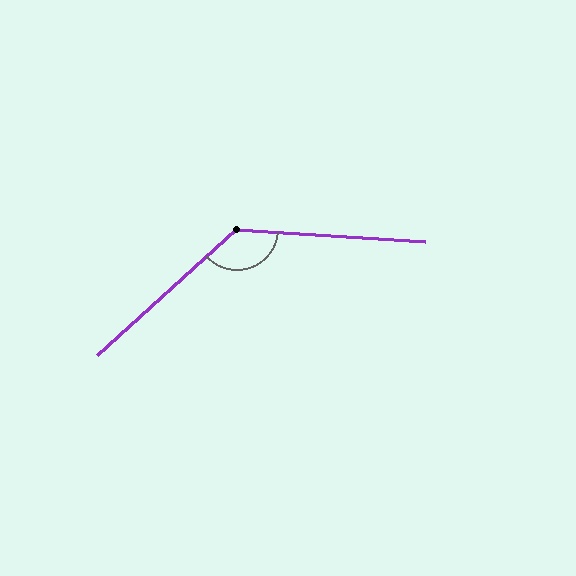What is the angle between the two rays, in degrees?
Approximately 134 degrees.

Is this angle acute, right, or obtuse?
It is obtuse.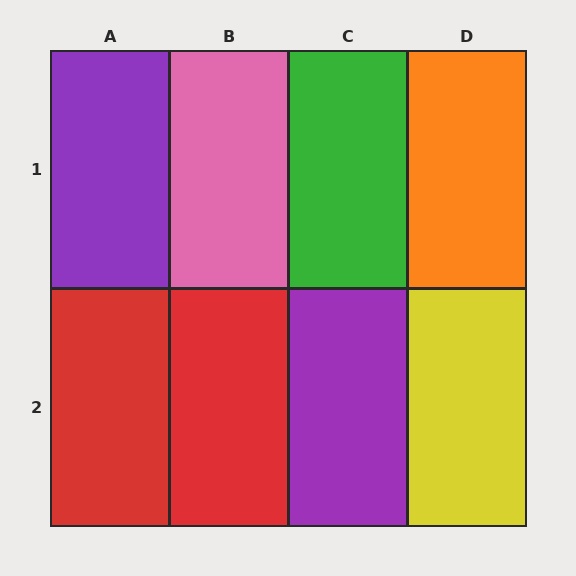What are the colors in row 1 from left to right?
Purple, pink, green, orange.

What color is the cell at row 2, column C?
Purple.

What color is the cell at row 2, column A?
Red.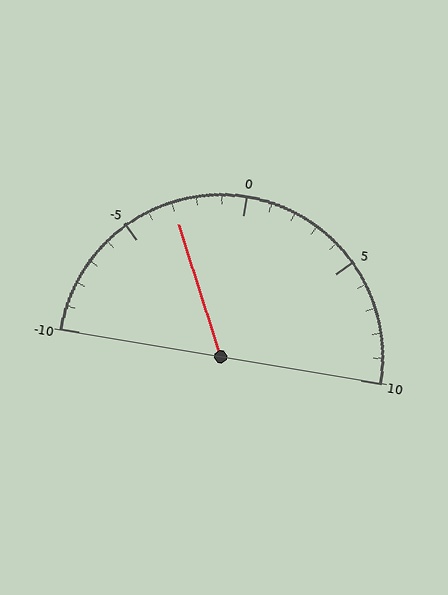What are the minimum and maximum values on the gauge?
The gauge ranges from -10 to 10.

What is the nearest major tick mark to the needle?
The nearest major tick mark is -5.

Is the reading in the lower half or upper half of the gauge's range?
The reading is in the lower half of the range (-10 to 10).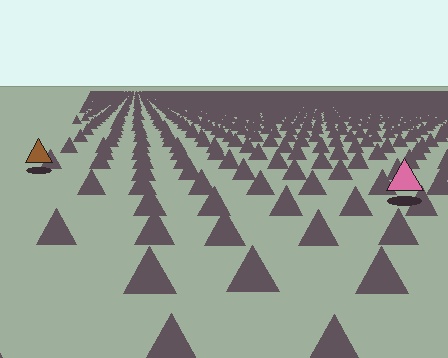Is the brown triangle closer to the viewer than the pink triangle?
No. The pink triangle is closer — you can tell from the texture gradient: the ground texture is coarser near it.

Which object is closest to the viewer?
The pink triangle is closest. The texture marks near it are larger and more spread out.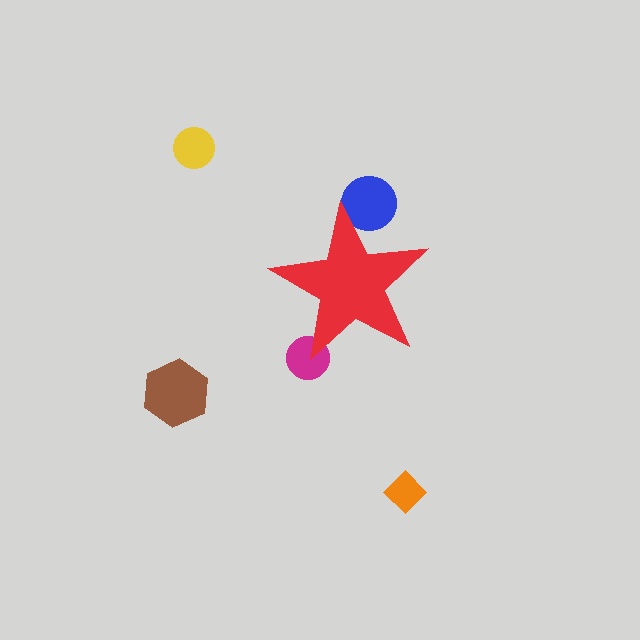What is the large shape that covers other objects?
A red star.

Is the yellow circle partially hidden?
No, the yellow circle is fully visible.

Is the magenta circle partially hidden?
Yes, the magenta circle is partially hidden behind the red star.